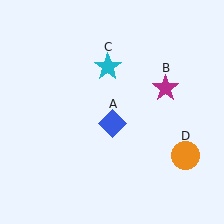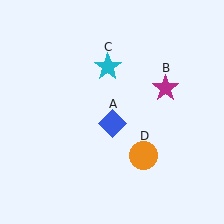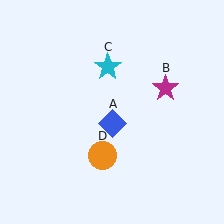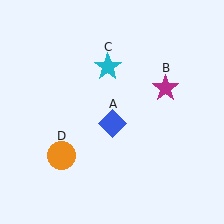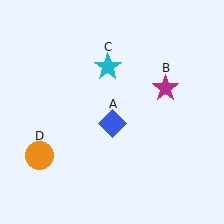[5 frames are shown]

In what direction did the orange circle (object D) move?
The orange circle (object D) moved left.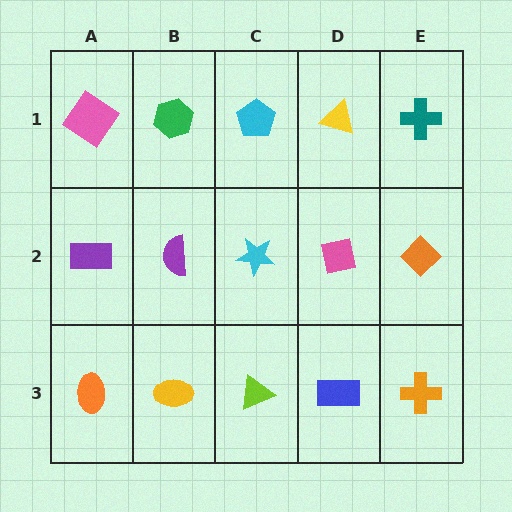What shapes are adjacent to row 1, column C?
A cyan star (row 2, column C), a green hexagon (row 1, column B), a yellow triangle (row 1, column D).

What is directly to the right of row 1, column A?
A green hexagon.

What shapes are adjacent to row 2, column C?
A cyan pentagon (row 1, column C), a lime triangle (row 3, column C), a purple semicircle (row 2, column B), a pink square (row 2, column D).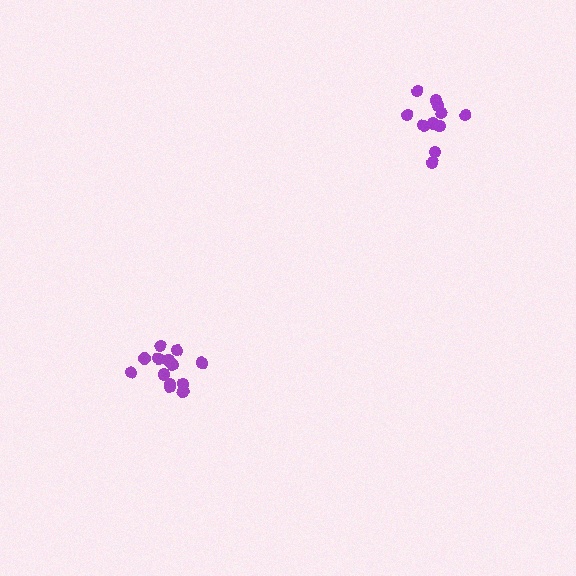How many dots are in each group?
Group 1: 11 dots, Group 2: 16 dots (27 total).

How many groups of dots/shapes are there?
There are 2 groups.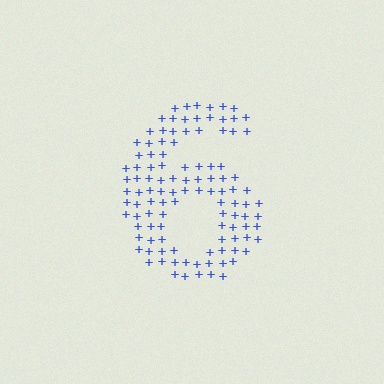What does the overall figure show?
The overall figure shows the digit 6.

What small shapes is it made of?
It is made of small plus signs.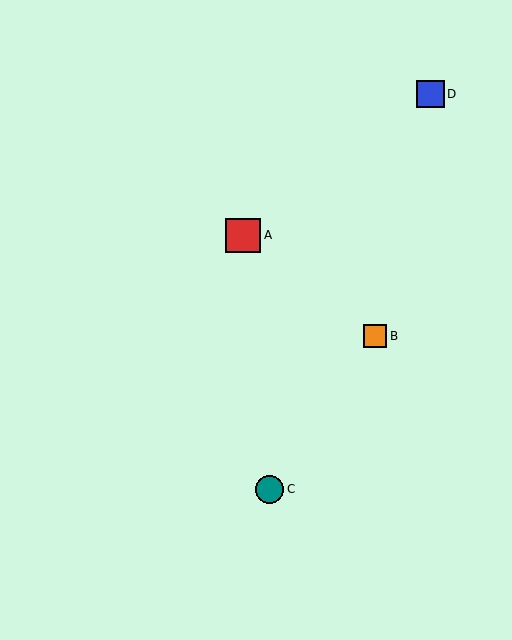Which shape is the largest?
The red square (labeled A) is the largest.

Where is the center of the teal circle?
The center of the teal circle is at (270, 489).